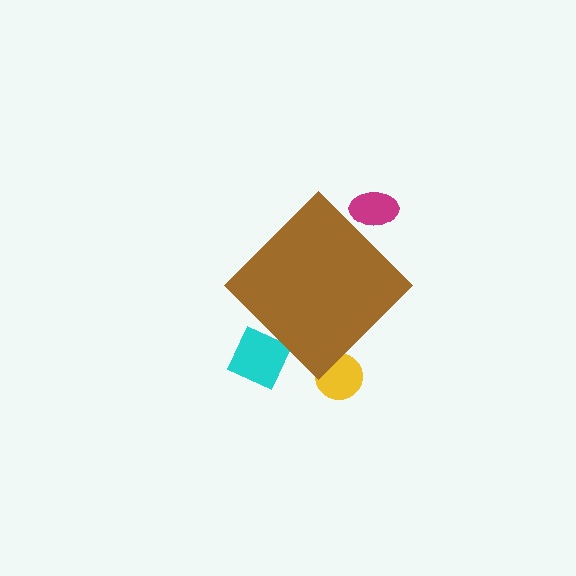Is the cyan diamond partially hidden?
Yes, the cyan diamond is partially hidden behind the brown diamond.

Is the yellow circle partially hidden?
Yes, the yellow circle is partially hidden behind the brown diamond.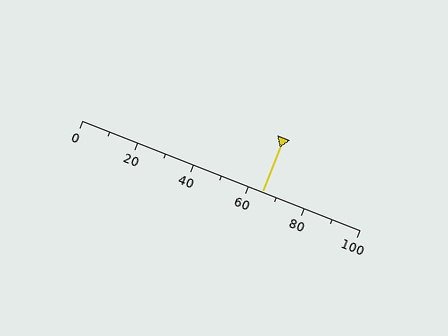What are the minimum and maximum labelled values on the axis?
The axis runs from 0 to 100.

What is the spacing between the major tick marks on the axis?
The major ticks are spaced 20 apart.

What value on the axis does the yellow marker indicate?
The marker indicates approximately 65.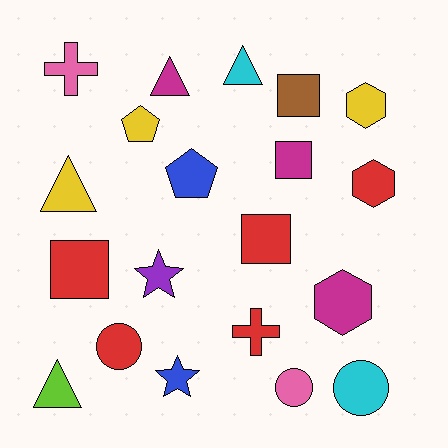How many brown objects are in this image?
There is 1 brown object.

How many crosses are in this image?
There are 2 crosses.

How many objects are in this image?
There are 20 objects.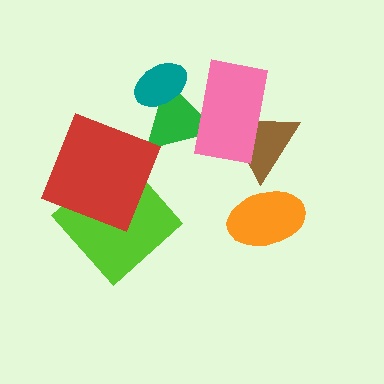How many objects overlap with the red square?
1 object overlaps with the red square.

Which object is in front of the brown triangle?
The pink rectangle is in front of the brown triangle.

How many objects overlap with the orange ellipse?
0 objects overlap with the orange ellipse.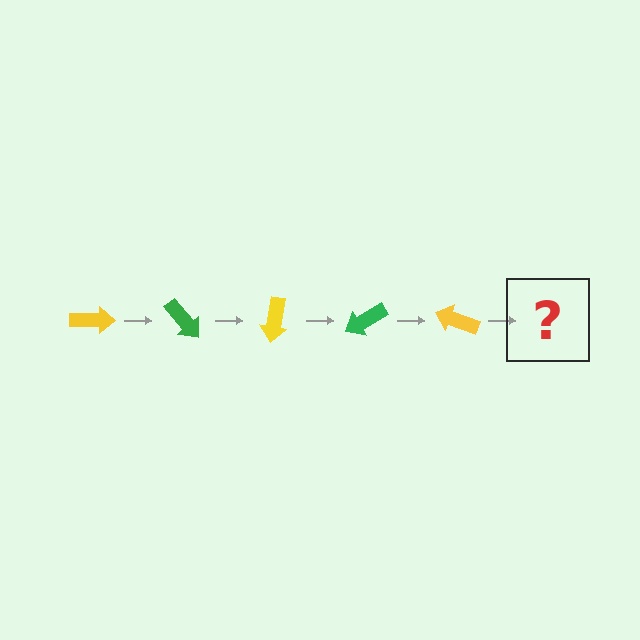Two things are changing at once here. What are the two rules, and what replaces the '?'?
The two rules are that it rotates 50 degrees each step and the color cycles through yellow and green. The '?' should be a green arrow, rotated 250 degrees from the start.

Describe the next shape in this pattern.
It should be a green arrow, rotated 250 degrees from the start.